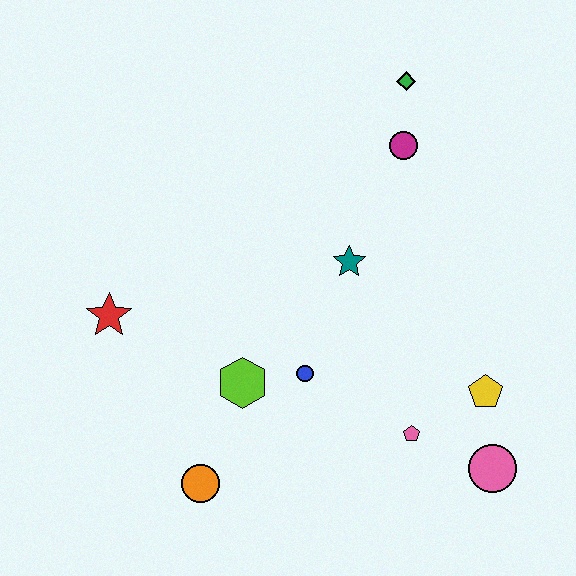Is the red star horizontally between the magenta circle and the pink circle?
No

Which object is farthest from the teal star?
The orange circle is farthest from the teal star.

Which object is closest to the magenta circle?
The green diamond is closest to the magenta circle.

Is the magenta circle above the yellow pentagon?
Yes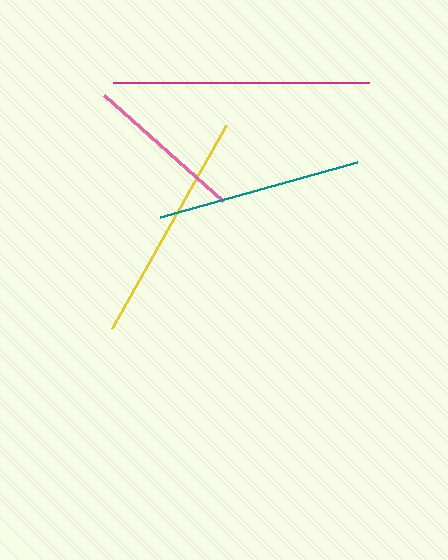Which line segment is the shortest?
The pink line is the shortest at approximately 159 pixels.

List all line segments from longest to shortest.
From longest to shortest: magenta, yellow, teal, pink.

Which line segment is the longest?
The magenta line is the longest at approximately 256 pixels.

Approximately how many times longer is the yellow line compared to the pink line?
The yellow line is approximately 1.5 times the length of the pink line.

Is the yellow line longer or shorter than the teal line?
The yellow line is longer than the teal line.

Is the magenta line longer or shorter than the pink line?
The magenta line is longer than the pink line.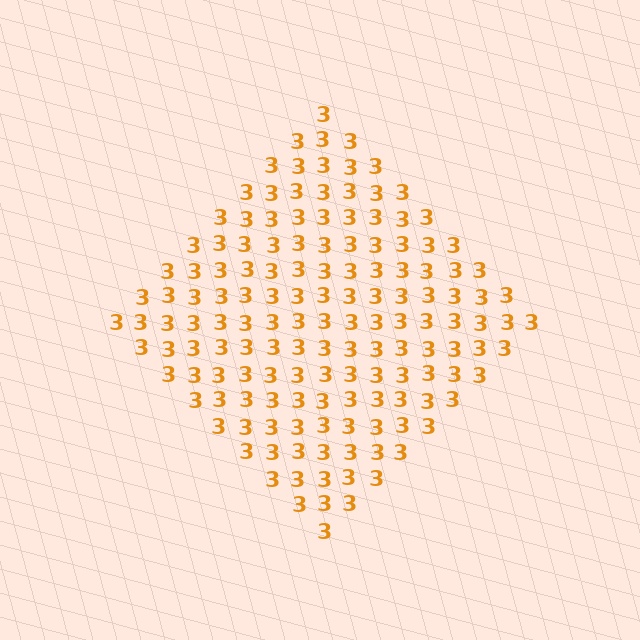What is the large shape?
The large shape is a diamond.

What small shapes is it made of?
It is made of small digit 3's.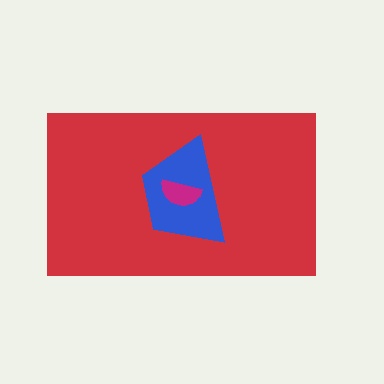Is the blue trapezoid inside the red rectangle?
Yes.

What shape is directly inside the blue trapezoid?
The magenta semicircle.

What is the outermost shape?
The red rectangle.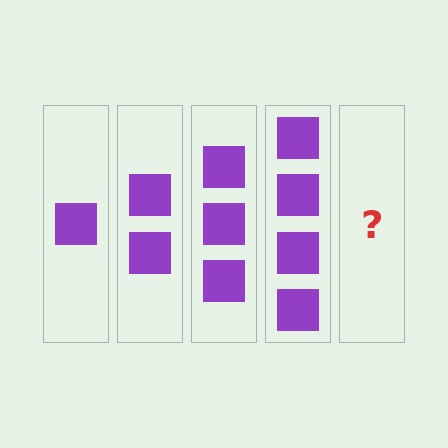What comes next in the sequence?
The next element should be 5 squares.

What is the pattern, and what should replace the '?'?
The pattern is that each step adds one more square. The '?' should be 5 squares.